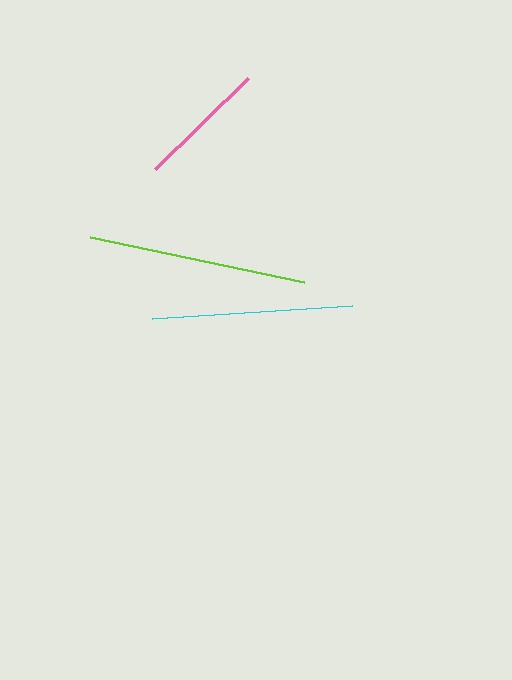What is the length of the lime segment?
The lime segment is approximately 219 pixels long.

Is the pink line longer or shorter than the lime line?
The lime line is longer than the pink line.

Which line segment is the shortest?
The pink line is the shortest at approximately 130 pixels.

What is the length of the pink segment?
The pink segment is approximately 130 pixels long.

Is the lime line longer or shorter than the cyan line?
The lime line is longer than the cyan line.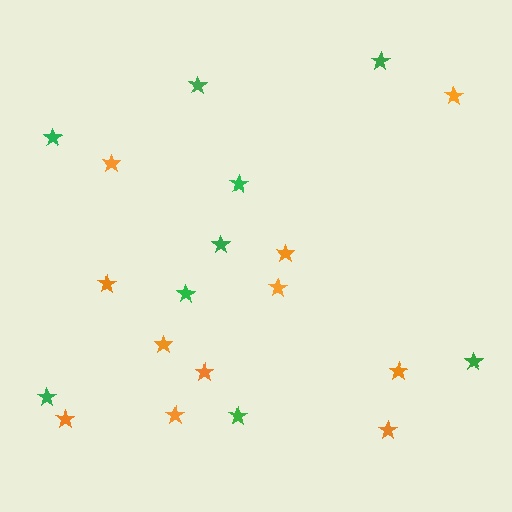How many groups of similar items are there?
There are 2 groups: one group of orange stars (11) and one group of green stars (9).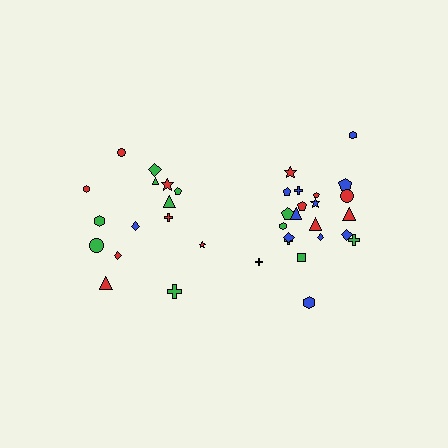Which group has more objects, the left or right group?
The right group.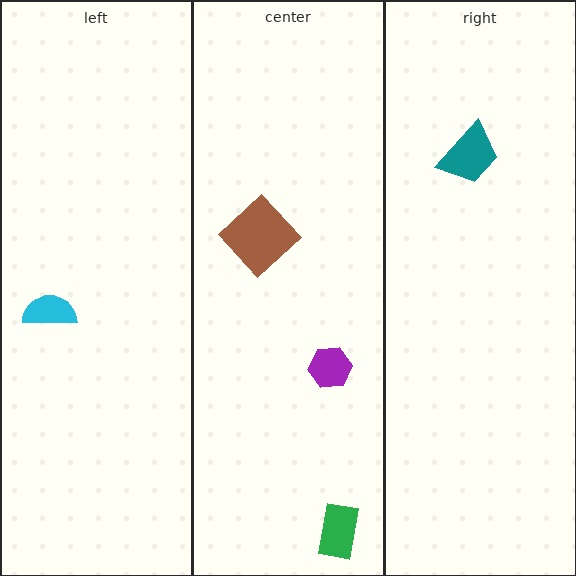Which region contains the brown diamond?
The center region.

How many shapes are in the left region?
1.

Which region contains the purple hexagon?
The center region.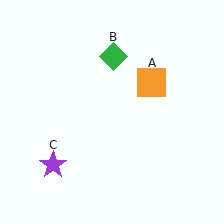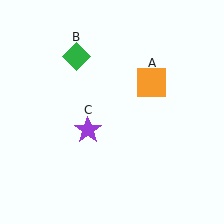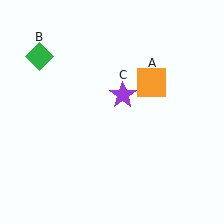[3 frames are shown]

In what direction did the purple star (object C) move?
The purple star (object C) moved up and to the right.